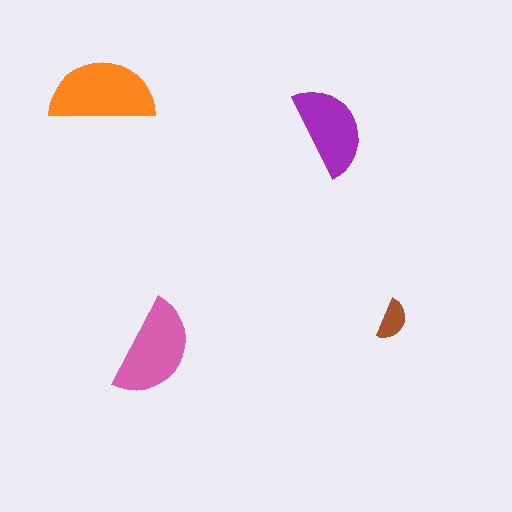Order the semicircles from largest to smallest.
the orange one, the pink one, the purple one, the brown one.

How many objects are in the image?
There are 4 objects in the image.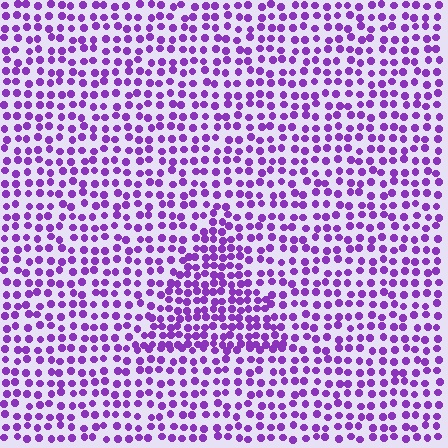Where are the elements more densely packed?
The elements are more densely packed inside the triangle boundary.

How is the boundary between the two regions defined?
The boundary is defined by a change in element density (approximately 1.6x ratio). All elements are the same color, size, and shape.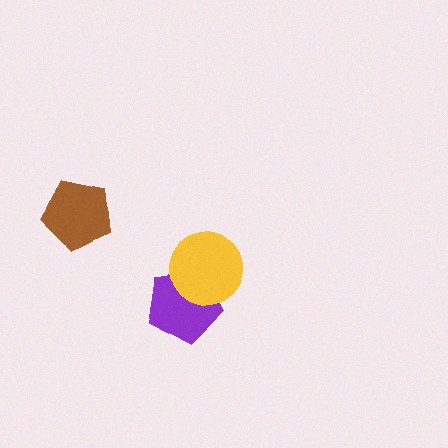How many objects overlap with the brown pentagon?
0 objects overlap with the brown pentagon.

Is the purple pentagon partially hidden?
Yes, it is partially covered by another shape.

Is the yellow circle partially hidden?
No, no other shape covers it.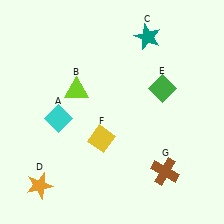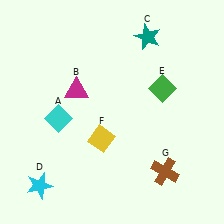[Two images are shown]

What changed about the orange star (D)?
In Image 1, D is orange. In Image 2, it changed to cyan.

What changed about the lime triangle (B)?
In Image 1, B is lime. In Image 2, it changed to magenta.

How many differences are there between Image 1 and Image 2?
There are 2 differences between the two images.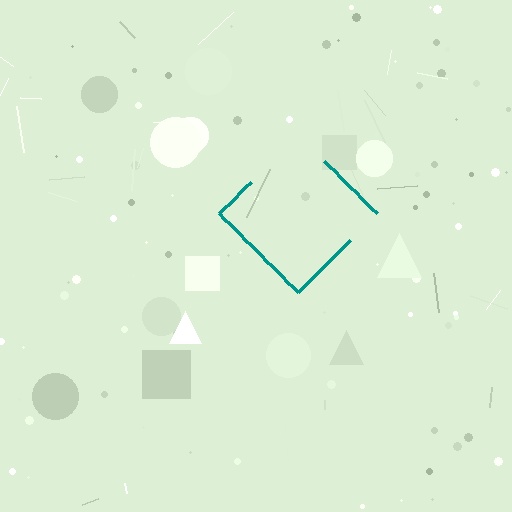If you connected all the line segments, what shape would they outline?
They would outline a diamond.